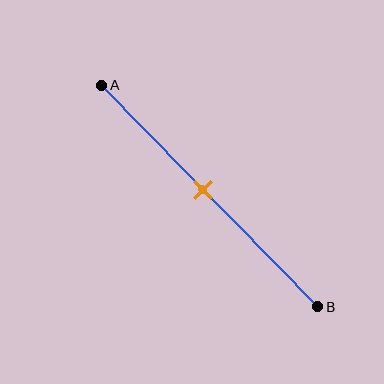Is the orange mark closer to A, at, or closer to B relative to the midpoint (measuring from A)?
The orange mark is approximately at the midpoint of segment AB.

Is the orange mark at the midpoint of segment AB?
Yes, the mark is approximately at the midpoint.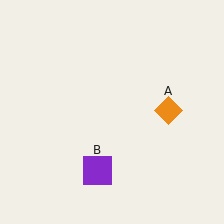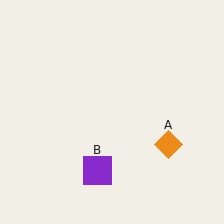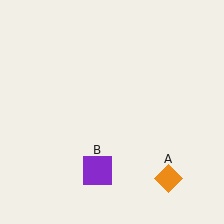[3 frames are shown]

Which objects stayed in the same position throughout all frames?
Purple square (object B) remained stationary.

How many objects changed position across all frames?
1 object changed position: orange diamond (object A).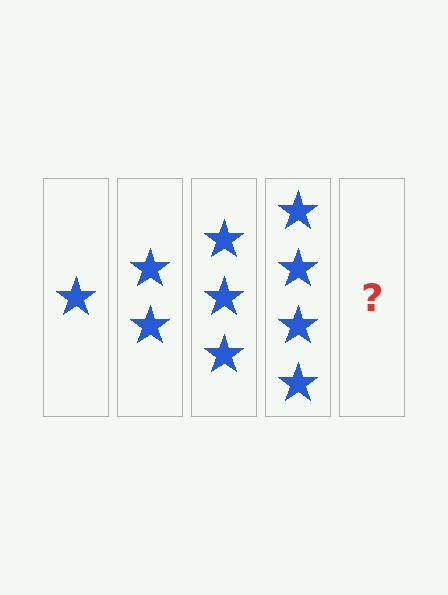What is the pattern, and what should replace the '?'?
The pattern is that each step adds one more star. The '?' should be 5 stars.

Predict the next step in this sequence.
The next step is 5 stars.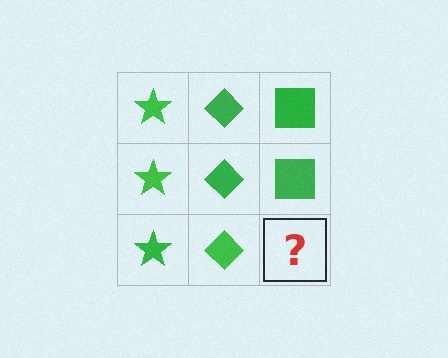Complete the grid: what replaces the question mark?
The question mark should be replaced with a green square.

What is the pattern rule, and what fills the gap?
The rule is that each column has a consistent shape. The gap should be filled with a green square.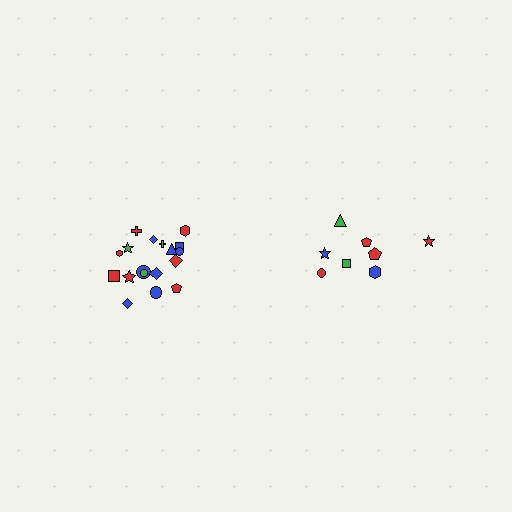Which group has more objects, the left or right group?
The left group.